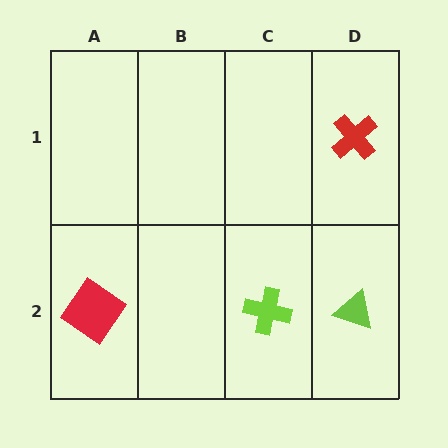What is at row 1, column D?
A red cross.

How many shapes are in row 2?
3 shapes.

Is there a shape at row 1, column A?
No, that cell is empty.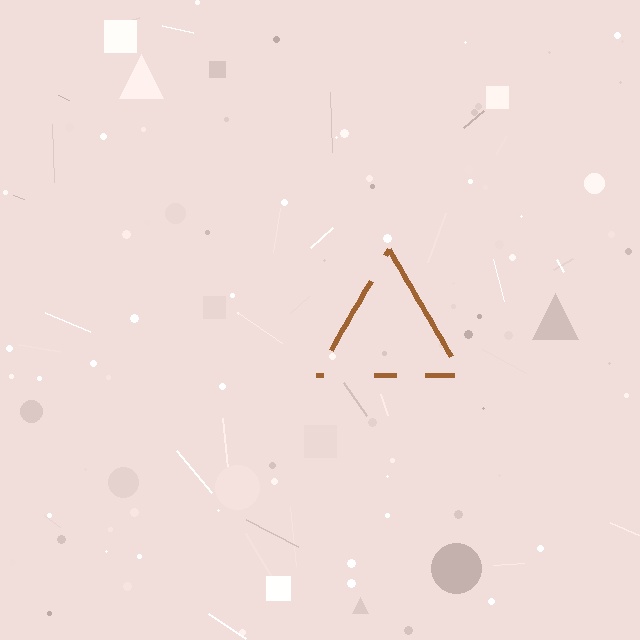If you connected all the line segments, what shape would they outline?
They would outline a triangle.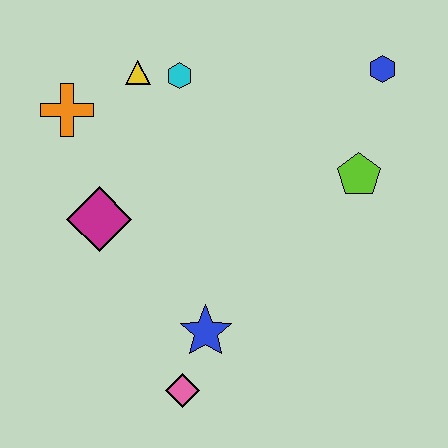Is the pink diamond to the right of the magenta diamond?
Yes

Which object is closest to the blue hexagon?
The lime pentagon is closest to the blue hexagon.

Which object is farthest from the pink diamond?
The blue hexagon is farthest from the pink diamond.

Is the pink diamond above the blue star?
No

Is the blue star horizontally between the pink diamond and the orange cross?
No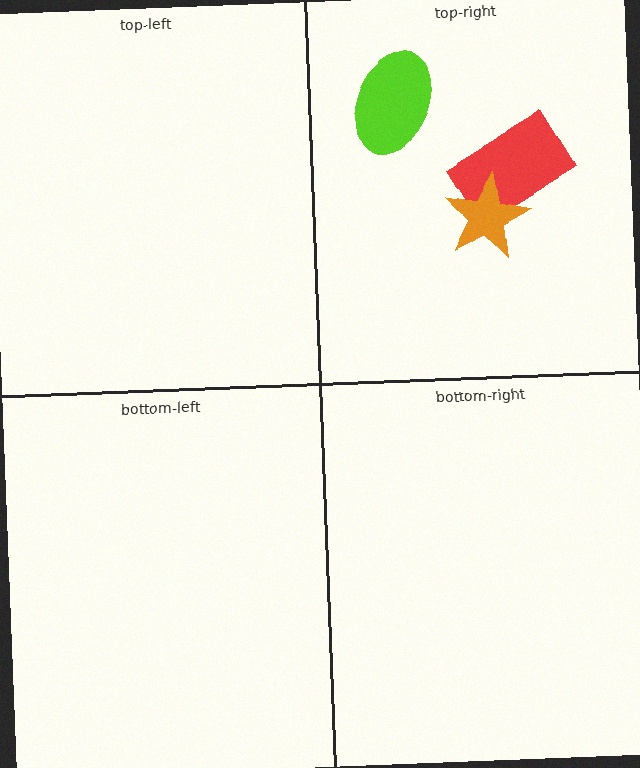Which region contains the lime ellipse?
The top-right region.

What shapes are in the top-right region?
The red rectangle, the lime ellipse, the orange star.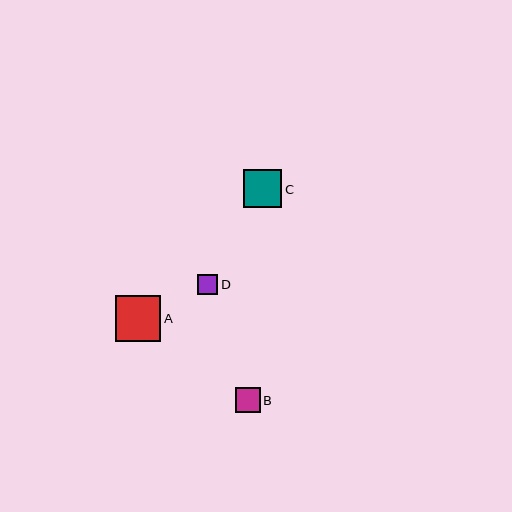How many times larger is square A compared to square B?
Square A is approximately 1.8 times the size of square B.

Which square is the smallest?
Square D is the smallest with a size of approximately 21 pixels.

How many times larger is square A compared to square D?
Square A is approximately 2.2 times the size of square D.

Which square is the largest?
Square A is the largest with a size of approximately 46 pixels.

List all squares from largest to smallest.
From largest to smallest: A, C, B, D.